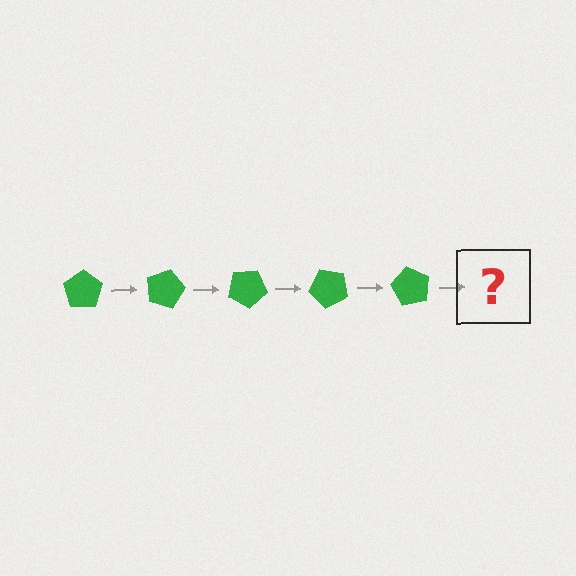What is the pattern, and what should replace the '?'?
The pattern is that the pentagon rotates 15 degrees each step. The '?' should be a green pentagon rotated 75 degrees.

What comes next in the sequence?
The next element should be a green pentagon rotated 75 degrees.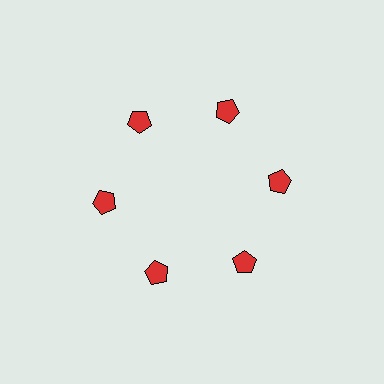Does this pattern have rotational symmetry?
Yes, this pattern has 6-fold rotational symmetry. It looks the same after rotating 60 degrees around the center.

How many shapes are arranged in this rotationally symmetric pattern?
There are 6 shapes, arranged in 6 groups of 1.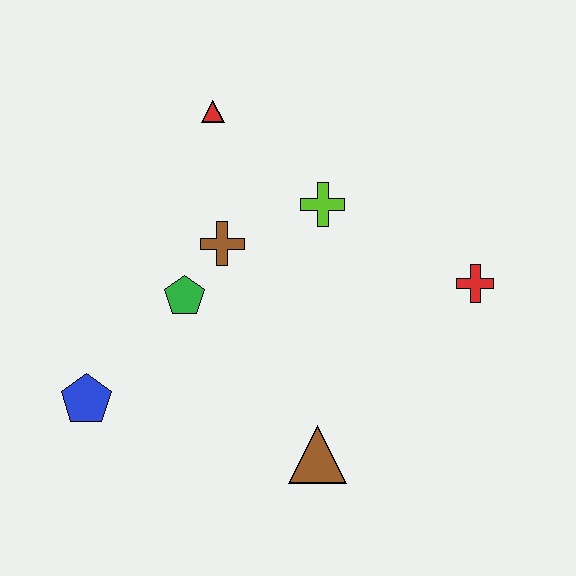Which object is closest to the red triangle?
The brown cross is closest to the red triangle.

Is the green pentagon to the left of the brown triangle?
Yes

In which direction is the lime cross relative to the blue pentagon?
The lime cross is to the right of the blue pentagon.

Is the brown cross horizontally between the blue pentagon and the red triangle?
No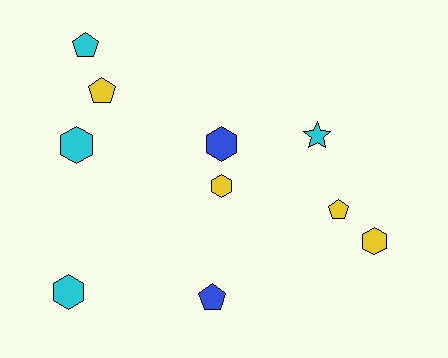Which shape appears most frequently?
Hexagon, with 5 objects.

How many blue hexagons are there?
There is 1 blue hexagon.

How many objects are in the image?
There are 10 objects.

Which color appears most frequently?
Cyan, with 4 objects.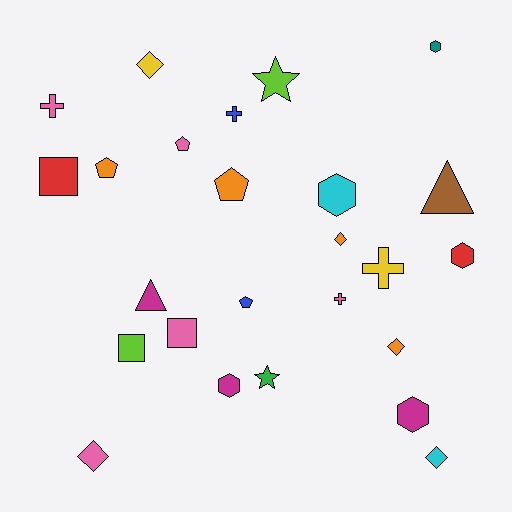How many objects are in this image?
There are 25 objects.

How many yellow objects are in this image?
There are 2 yellow objects.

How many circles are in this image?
There are no circles.